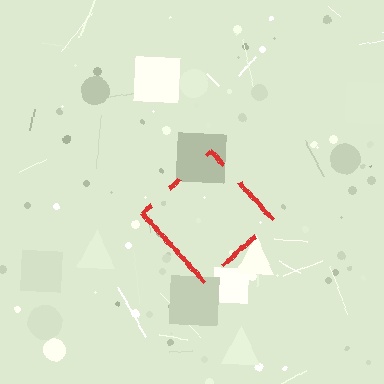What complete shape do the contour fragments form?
The contour fragments form a diamond.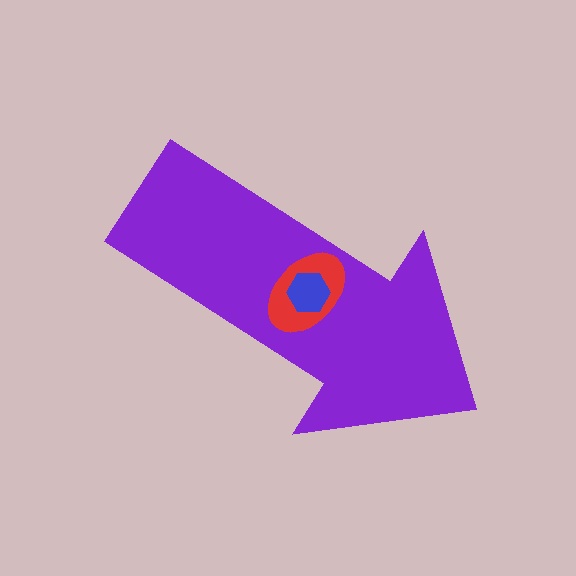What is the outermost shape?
The purple arrow.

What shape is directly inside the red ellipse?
The blue hexagon.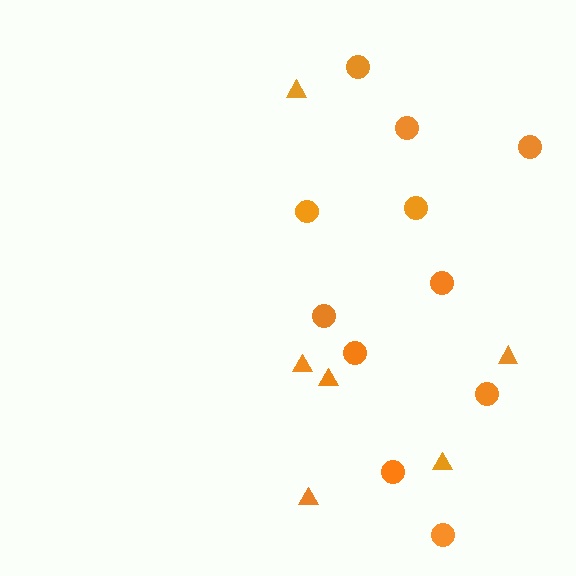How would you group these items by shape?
There are 2 groups: one group of triangles (6) and one group of circles (11).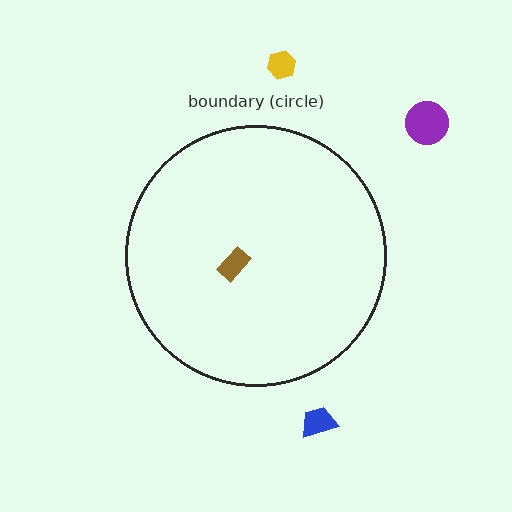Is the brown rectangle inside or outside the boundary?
Inside.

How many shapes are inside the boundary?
1 inside, 3 outside.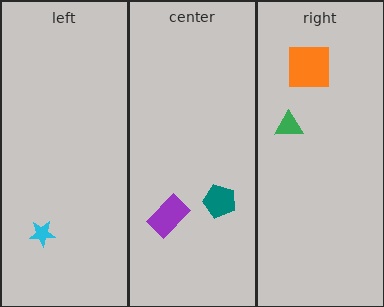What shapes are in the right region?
The green triangle, the orange square.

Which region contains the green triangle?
The right region.